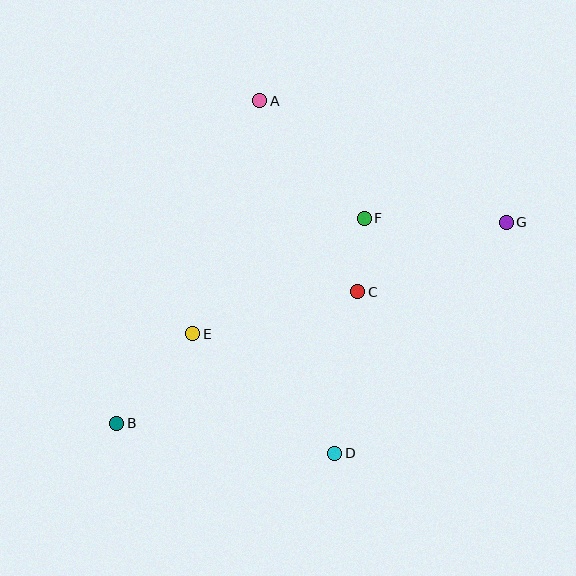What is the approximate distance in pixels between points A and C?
The distance between A and C is approximately 215 pixels.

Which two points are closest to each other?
Points C and F are closest to each other.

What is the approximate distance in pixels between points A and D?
The distance between A and D is approximately 360 pixels.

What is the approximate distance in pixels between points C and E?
The distance between C and E is approximately 170 pixels.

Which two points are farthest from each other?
Points B and G are farthest from each other.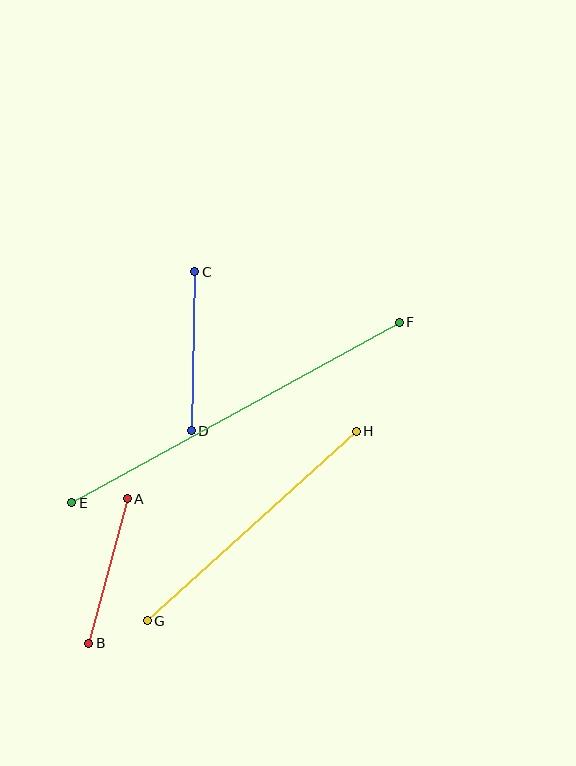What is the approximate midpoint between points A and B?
The midpoint is at approximately (108, 571) pixels.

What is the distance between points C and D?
The distance is approximately 159 pixels.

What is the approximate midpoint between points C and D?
The midpoint is at approximately (193, 351) pixels.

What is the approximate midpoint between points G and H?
The midpoint is at approximately (252, 526) pixels.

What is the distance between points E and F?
The distance is approximately 374 pixels.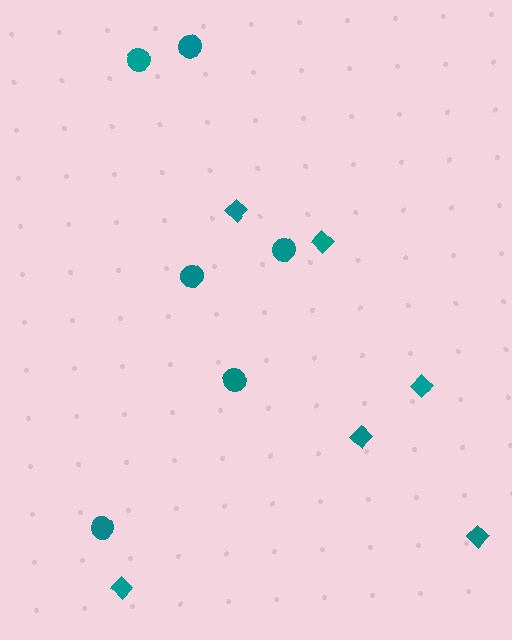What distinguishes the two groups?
There are 2 groups: one group of circles (6) and one group of diamonds (6).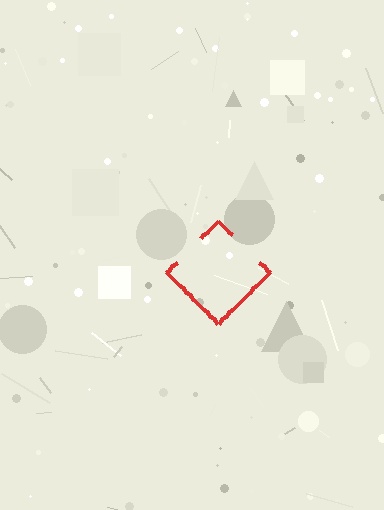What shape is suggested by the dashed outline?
The dashed outline suggests a diamond.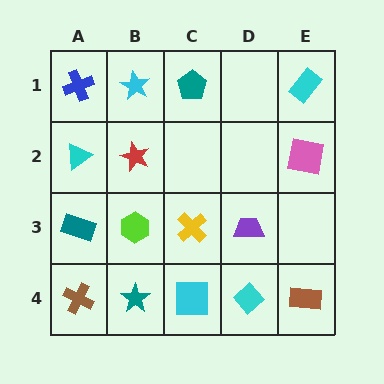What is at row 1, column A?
A blue cross.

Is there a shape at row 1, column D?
No, that cell is empty.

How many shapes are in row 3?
4 shapes.